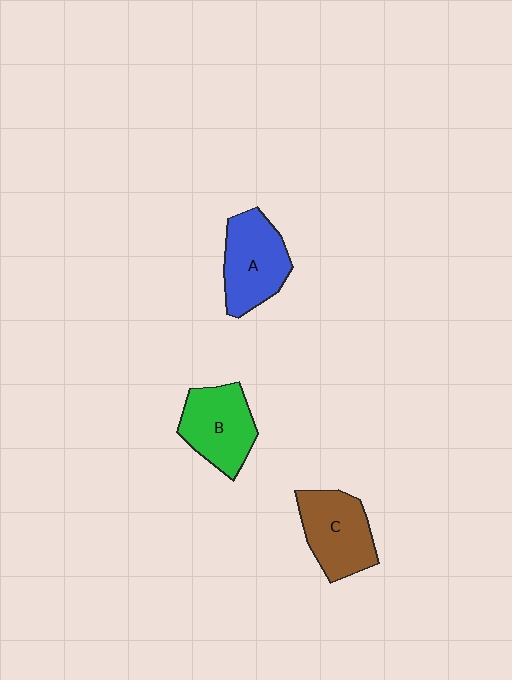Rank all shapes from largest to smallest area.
From largest to smallest: A (blue), C (brown), B (green).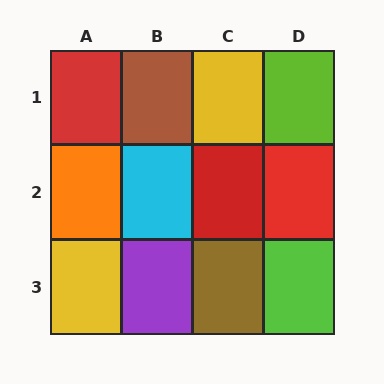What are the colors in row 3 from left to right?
Yellow, purple, brown, lime.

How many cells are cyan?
1 cell is cyan.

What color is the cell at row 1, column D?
Lime.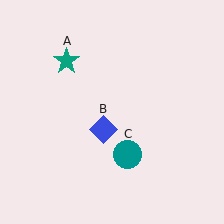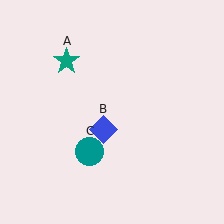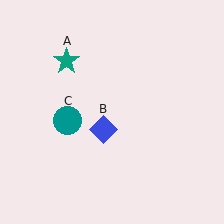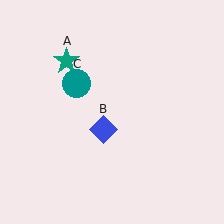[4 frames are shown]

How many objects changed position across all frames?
1 object changed position: teal circle (object C).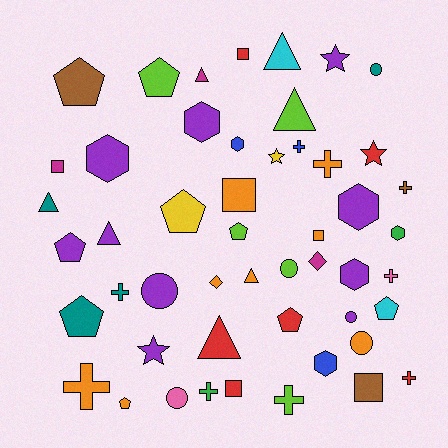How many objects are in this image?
There are 50 objects.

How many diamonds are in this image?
There are 2 diamonds.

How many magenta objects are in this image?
There are 3 magenta objects.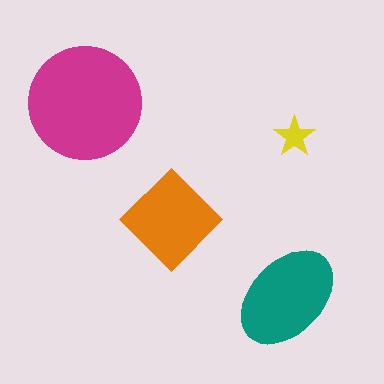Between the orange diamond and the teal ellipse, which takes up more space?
The teal ellipse.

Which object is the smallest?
The yellow star.